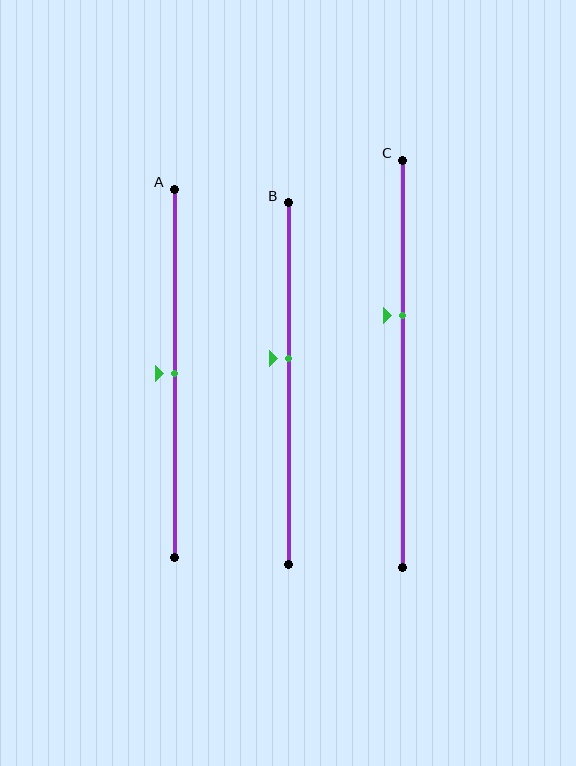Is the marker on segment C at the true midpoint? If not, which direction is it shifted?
No, the marker on segment C is shifted upward by about 12% of the segment length.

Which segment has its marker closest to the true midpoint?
Segment A has its marker closest to the true midpoint.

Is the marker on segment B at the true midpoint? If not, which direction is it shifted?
No, the marker on segment B is shifted upward by about 7% of the segment length.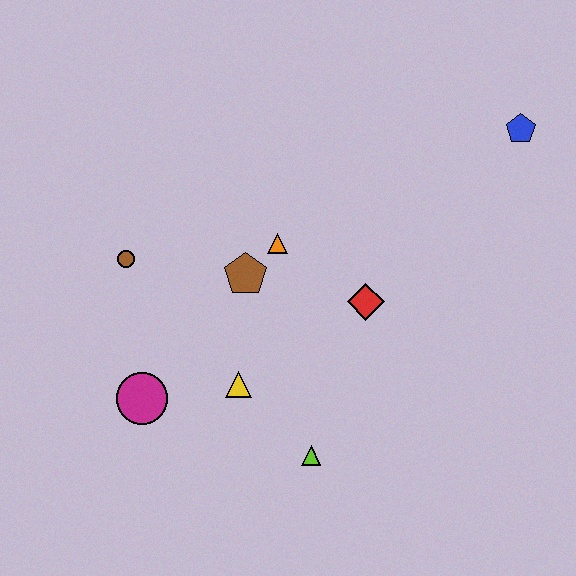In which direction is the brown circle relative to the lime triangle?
The brown circle is above the lime triangle.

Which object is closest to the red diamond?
The orange triangle is closest to the red diamond.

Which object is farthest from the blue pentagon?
The magenta circle is farthest from the blue pentagon.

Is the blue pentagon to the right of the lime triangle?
Yes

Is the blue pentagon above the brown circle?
Yes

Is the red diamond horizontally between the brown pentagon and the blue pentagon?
Yes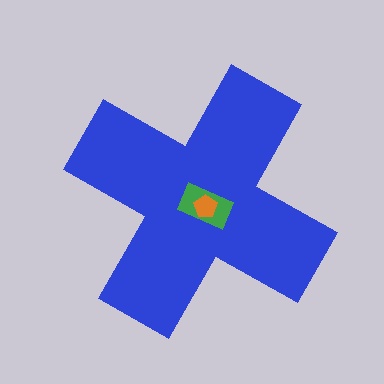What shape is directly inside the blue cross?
The green rectangle.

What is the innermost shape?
The orange pentagon.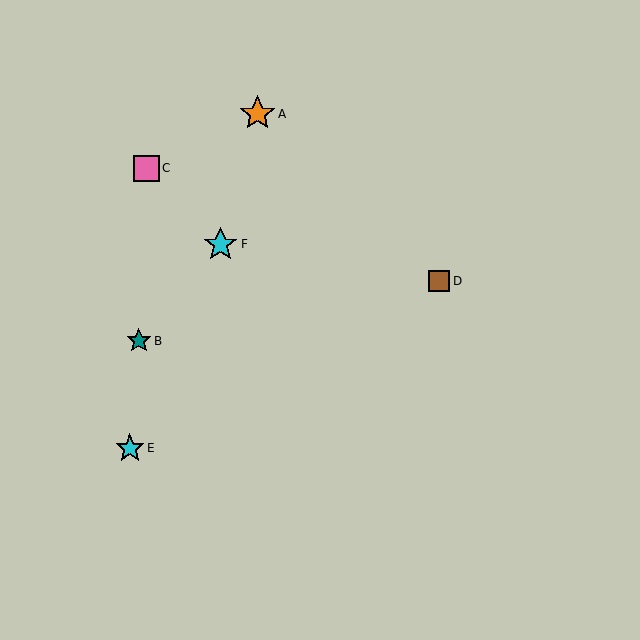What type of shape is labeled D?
Shape D is a brown square.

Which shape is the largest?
The orange star (labeled A) is the largest.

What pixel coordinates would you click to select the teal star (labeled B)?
Click at (139, 341) to select the teal star B.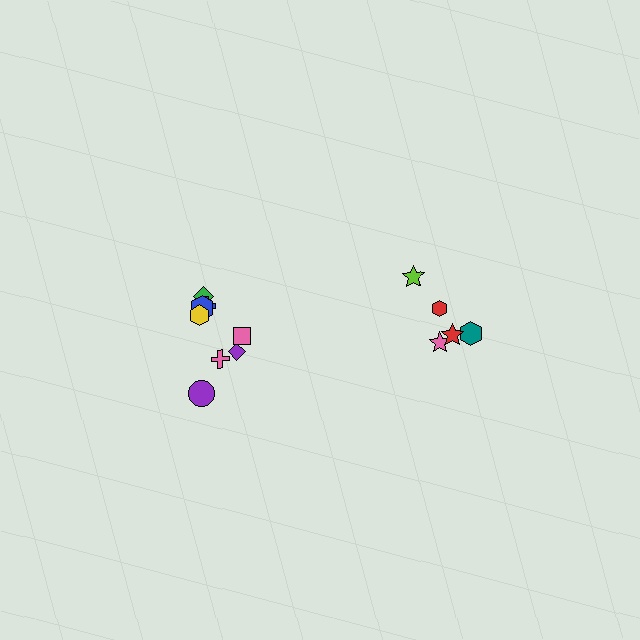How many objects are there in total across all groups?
There are 13 objects.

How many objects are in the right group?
There are 5 objects.